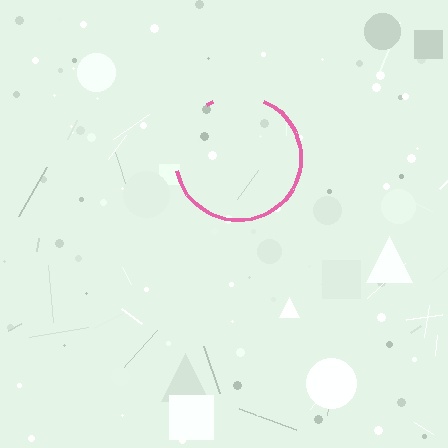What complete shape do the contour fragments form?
The contour fragments form a circle.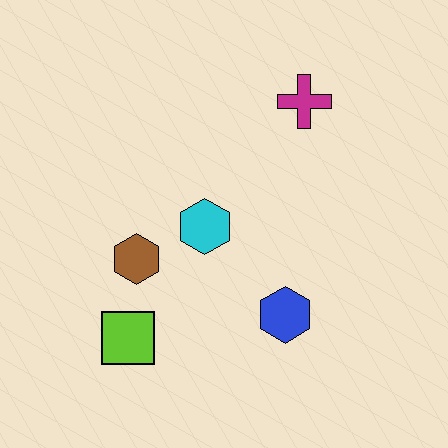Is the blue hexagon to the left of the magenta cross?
Yes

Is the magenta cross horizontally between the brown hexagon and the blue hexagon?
No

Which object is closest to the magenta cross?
The cyan hexagon is closest to the magenta cross.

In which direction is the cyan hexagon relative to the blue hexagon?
The cyan hexagon is above the blue hexagon.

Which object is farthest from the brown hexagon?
The magenta cross is farthest from the brown hexagon.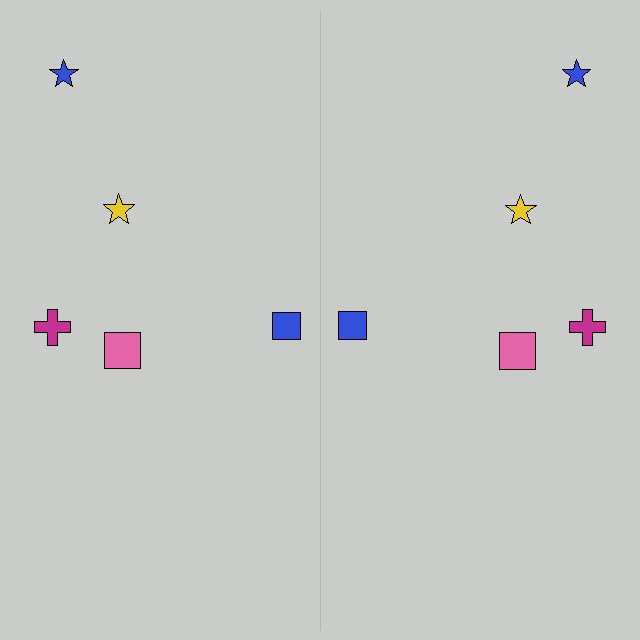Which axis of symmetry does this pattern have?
The pattern has a vertical axis of symmetry running through the center of the image.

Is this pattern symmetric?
Yes, this pattern has bilateral (reflection) symmetry.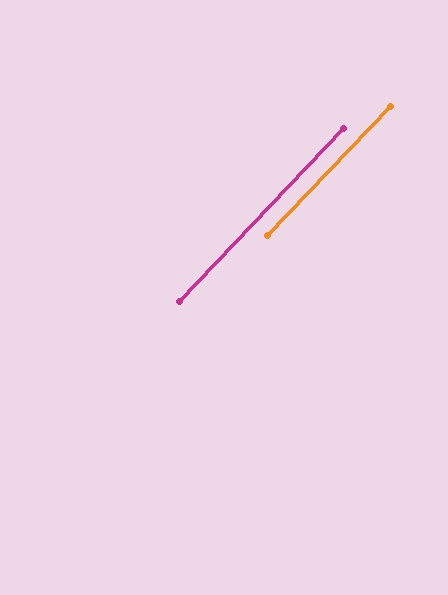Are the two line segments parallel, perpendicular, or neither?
Parallel — their directions differ by only 0.2°.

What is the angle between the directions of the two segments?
Approximately 0 degrees.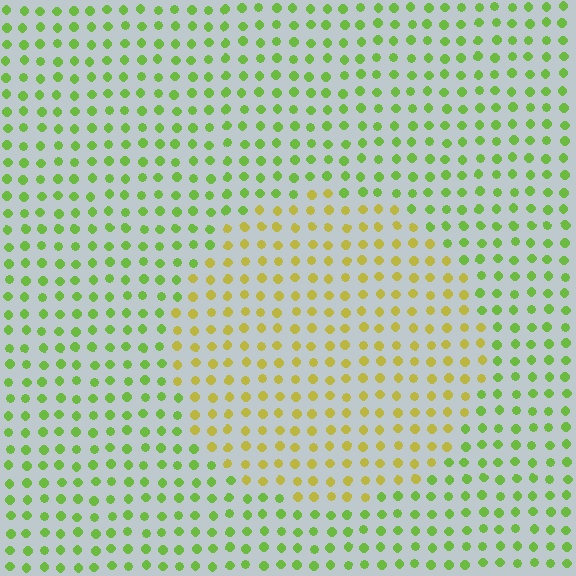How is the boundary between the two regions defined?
The boundary is defined purely by a slight shift in hue (about 42 degrees). Spacing, size, and orientation are identical on both sides.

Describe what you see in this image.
The image is filled with small lime elements in a uniform arrangement. A circle-shaped region is visible where the elements are tinted to a slightly different hue, forming a subtle color boundary.